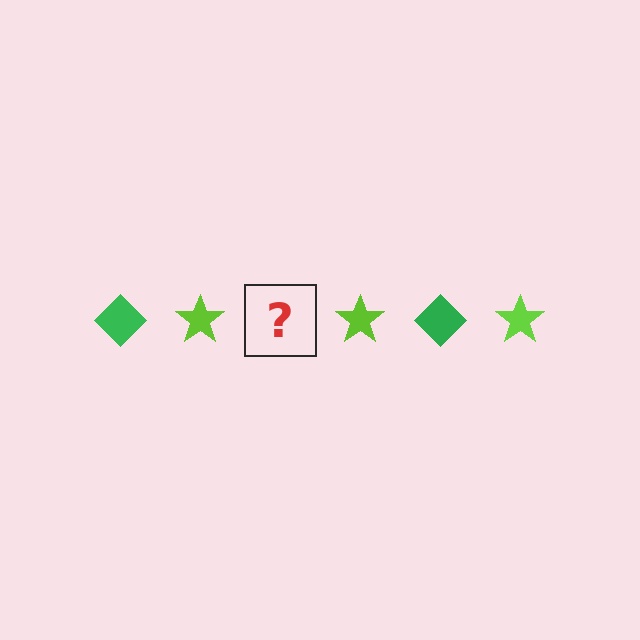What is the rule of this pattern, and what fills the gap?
The rule is that the pattern alternates between green diamond and lime star. The gap should be filled with a green diamond.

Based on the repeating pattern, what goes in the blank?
The blank should be a green diamond.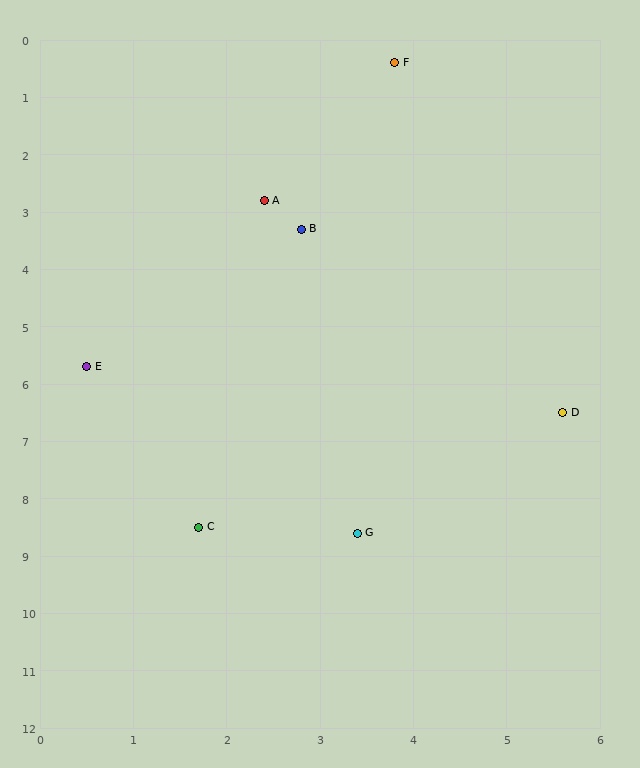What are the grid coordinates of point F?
Point F is at approximately (3.8, 0.4).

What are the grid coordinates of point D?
Point D is at approximately (5.6, 6.5).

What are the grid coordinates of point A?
Point A is at approximately (2.4, 2.8).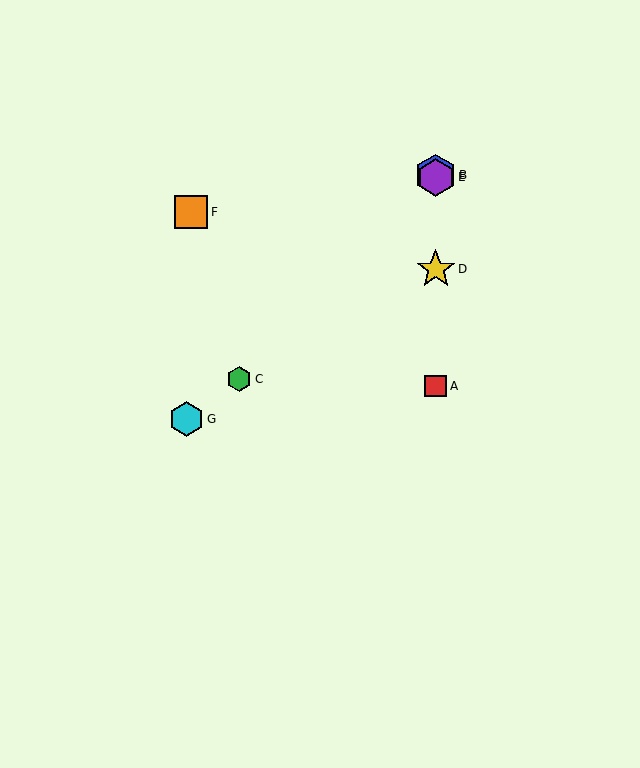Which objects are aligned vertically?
Objects A, B, D, E are aligned vertically.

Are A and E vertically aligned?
Yes, both are at x≈436.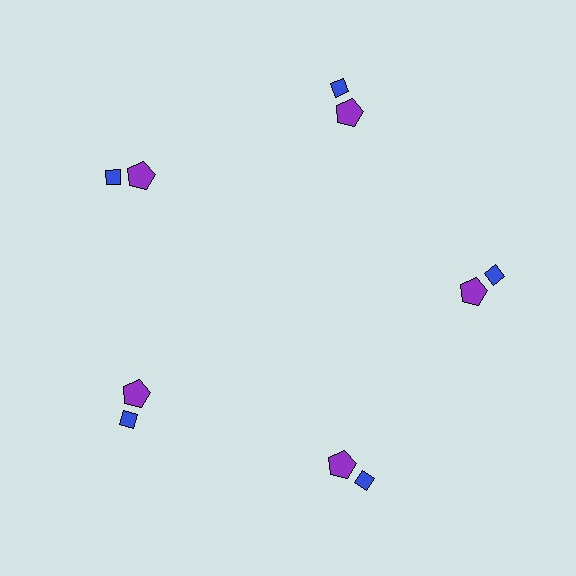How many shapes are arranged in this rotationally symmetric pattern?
There are 10 shapes, arranged in 5 groups of 2.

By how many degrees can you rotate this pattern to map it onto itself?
The pattern maps onto itself every 72 degrees of rotation.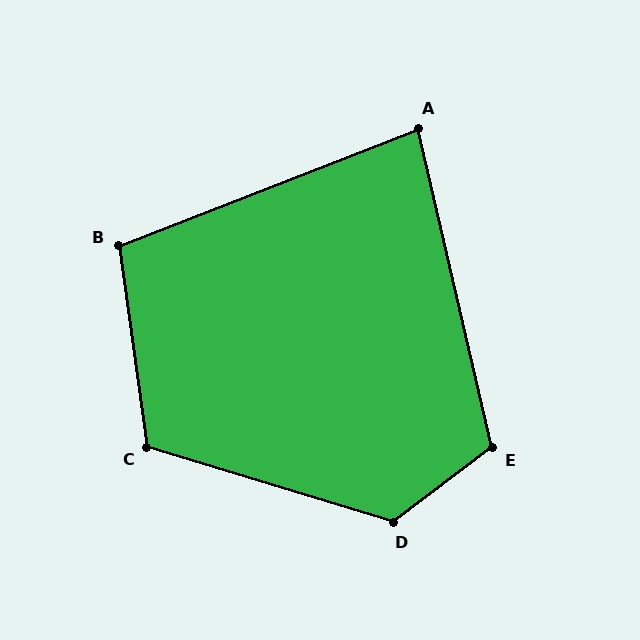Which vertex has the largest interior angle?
D, at approximately 126 degrees.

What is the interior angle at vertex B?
Approximately 103 degrees (obtuse).